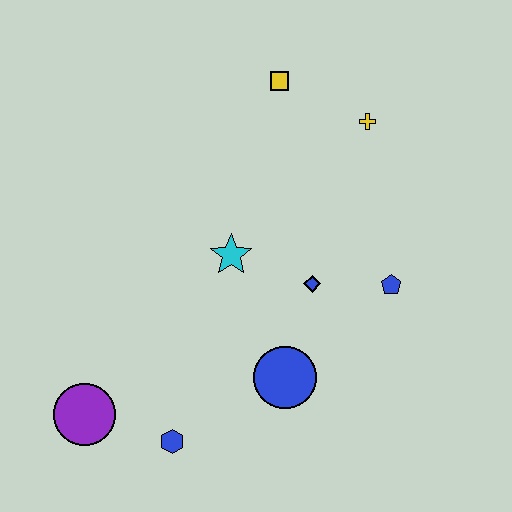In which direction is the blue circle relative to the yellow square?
The blue circle is below the yellow square.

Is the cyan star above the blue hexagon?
Yes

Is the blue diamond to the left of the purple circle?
No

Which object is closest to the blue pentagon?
The blue diamond is closest to the blue pentagon.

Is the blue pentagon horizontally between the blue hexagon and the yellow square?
No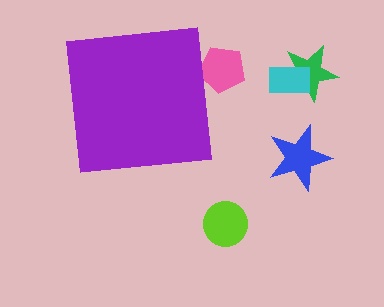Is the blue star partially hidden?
No, the blue star is fully visible.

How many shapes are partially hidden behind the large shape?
1 shape is partially hidden.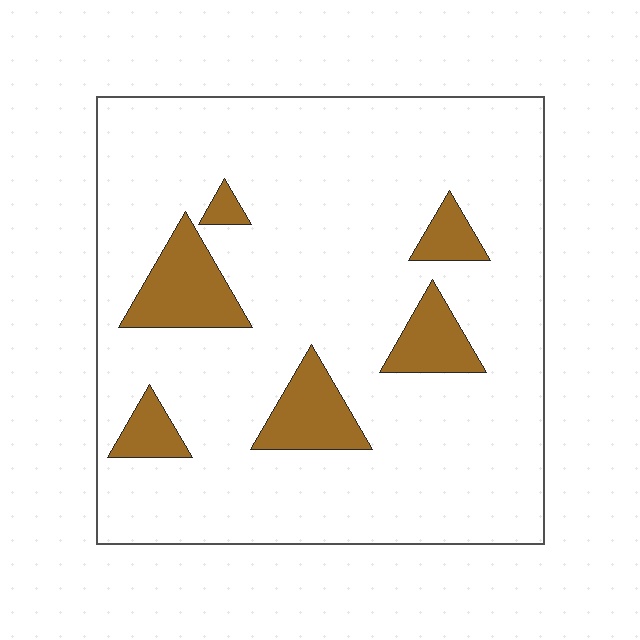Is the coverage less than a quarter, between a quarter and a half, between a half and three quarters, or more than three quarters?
Less than a quarter.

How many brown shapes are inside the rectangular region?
6.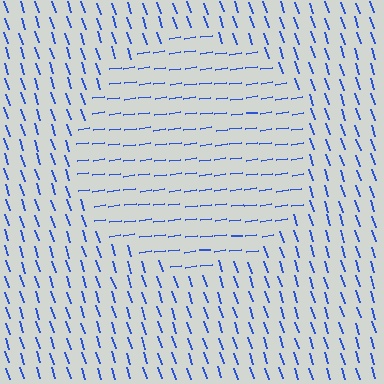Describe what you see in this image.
The image is filled with small blue line segments. A circle region in the image has lines oriented differently from the surrounding lines, creating a visible texture boundary.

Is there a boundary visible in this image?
Yes, there is a texture boundary formed by a change in line orientation.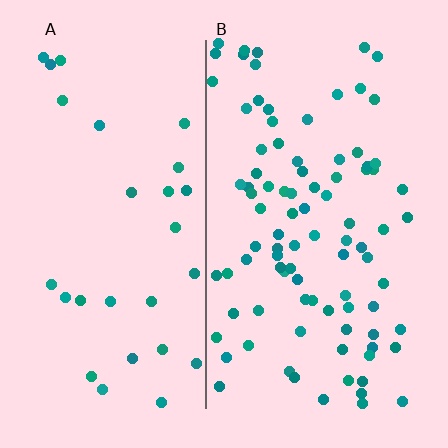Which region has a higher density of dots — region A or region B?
B (the right).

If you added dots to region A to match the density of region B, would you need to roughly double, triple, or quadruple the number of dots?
Approximately triple.